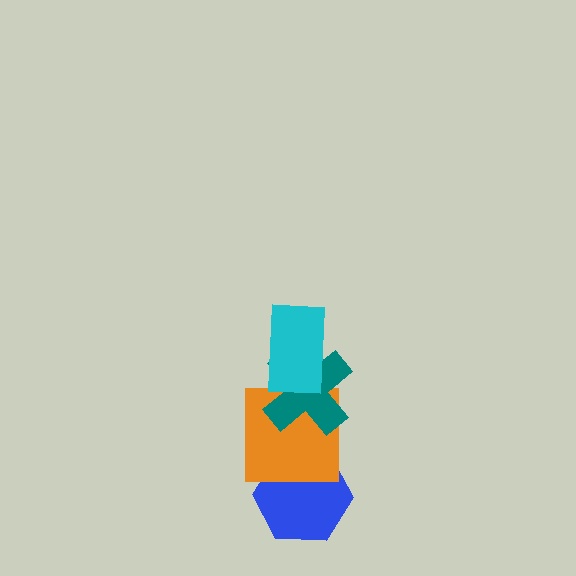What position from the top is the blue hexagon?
The blue hexagon is 4th from the top.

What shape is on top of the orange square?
The teal cross is on top of the orange square.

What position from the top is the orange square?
The orange square is 3rd from the top.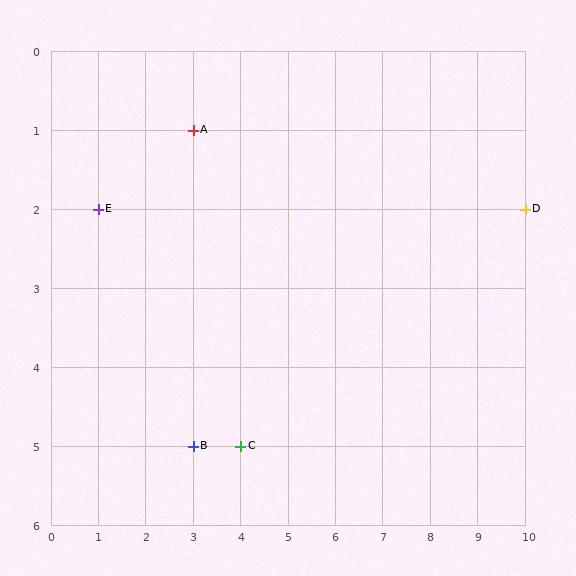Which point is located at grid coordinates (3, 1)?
Point A is at (3, 1).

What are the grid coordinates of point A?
Point A is at grid coordinates (3, 1).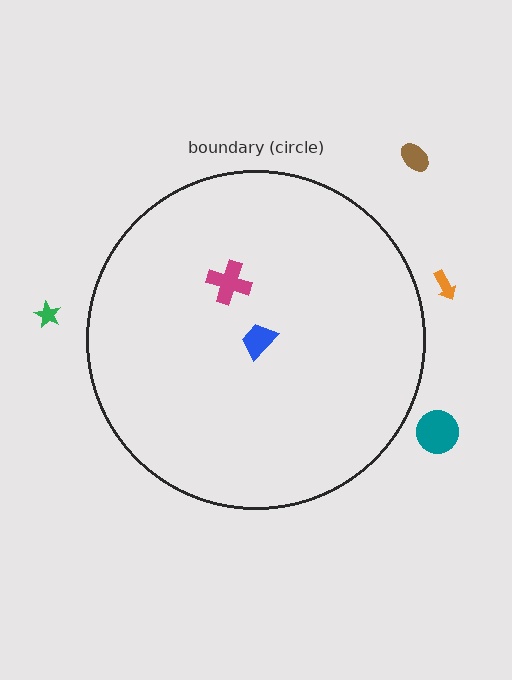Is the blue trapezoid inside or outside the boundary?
Inside.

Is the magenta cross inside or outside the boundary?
Inside.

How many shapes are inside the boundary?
2 inside, 4 outside.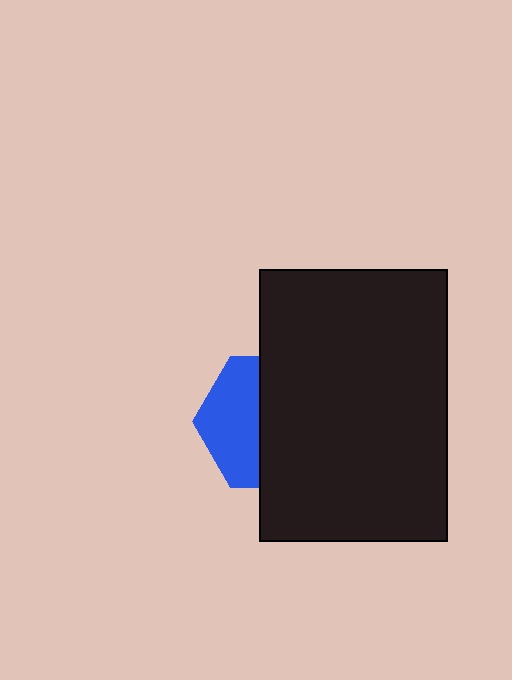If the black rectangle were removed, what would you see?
You would see the complete blue hexagon.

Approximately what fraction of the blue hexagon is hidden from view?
Roughly 58% of the blue hexagon is hidden behind the black rectangle.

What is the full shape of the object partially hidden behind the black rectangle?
The partially hidden object is a blue hexagon.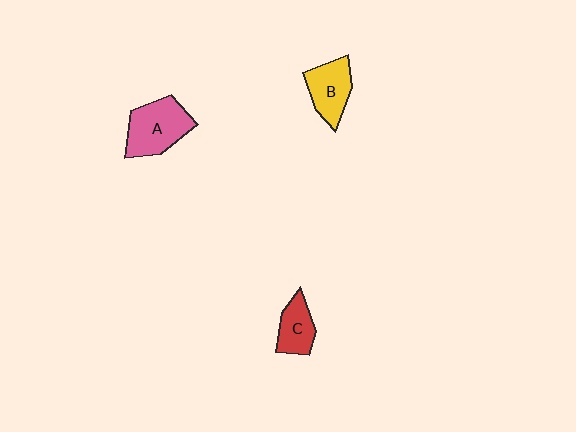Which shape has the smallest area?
Shape C (red).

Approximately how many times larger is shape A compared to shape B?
Approximately 1.3 times.